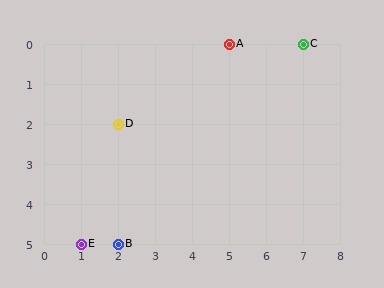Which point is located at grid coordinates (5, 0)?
Point A is at (5, 0).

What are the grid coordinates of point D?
Point D is at grid coordinates (2, 2).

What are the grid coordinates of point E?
Point E is at grid coordinates (1, 5).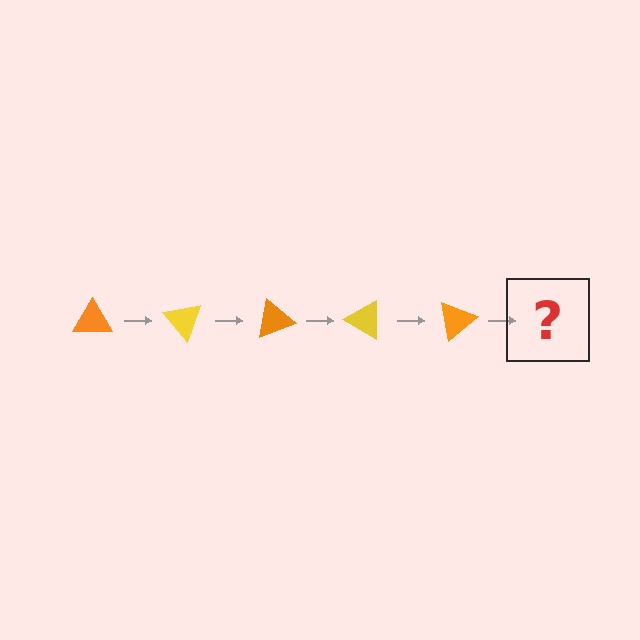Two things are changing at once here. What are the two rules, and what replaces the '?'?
The two rules are that it rotates 50 degrees each step and the color cycles through orange and yellow. The '?' should be a yellow triangle, rotated 250 degrees from the start.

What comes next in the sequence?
The next element should be a yellow triangle, rotated 250 degrees from the start.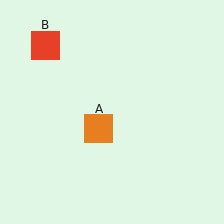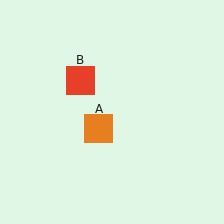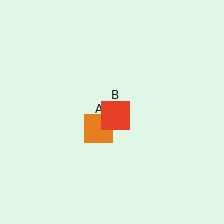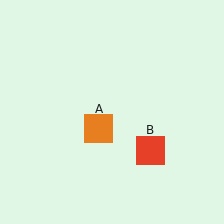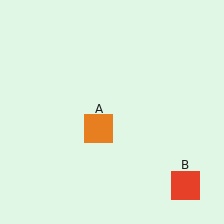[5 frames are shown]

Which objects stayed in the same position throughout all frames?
Orange square (object A) remained stationary.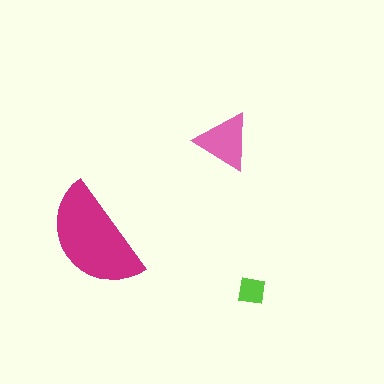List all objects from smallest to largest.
The lime square, the pink triangle, the magenta semicircle.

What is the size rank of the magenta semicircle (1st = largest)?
1st.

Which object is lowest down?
The lime square is bottommost.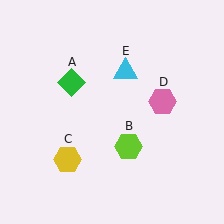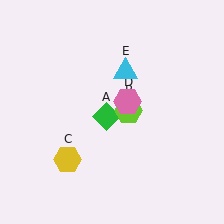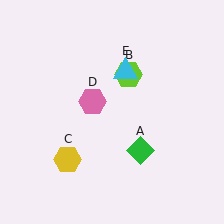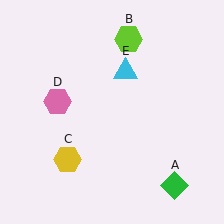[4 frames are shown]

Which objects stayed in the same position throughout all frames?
Yellow hexagon (object C) and cyan triangle (object E) remained stationary.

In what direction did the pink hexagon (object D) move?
The pink hexagon (object D) moved left.